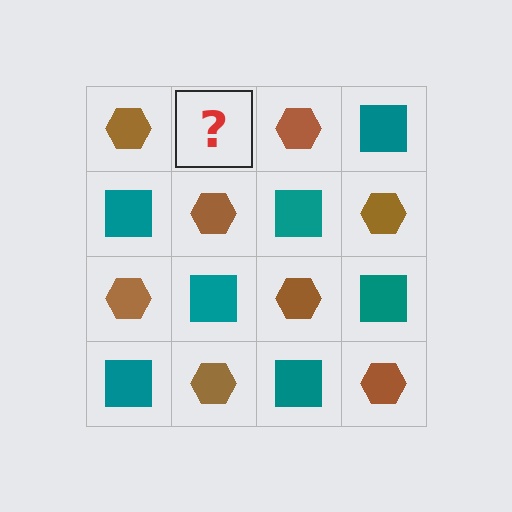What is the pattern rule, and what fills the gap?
The rule is that it alternates brown hexagon and teal square in a checkerboard pattern. The gap should be filled with a teal square.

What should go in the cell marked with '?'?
The missing cell should contain a teal square.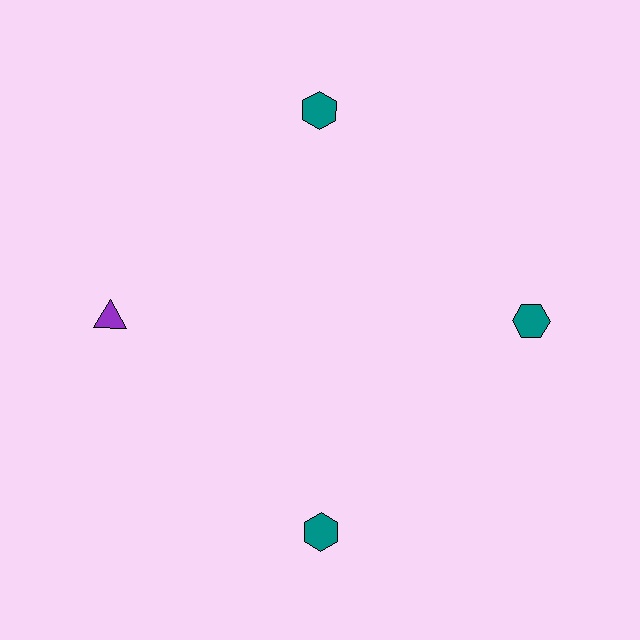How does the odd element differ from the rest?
It differs in both color (purple instead of teal) and shape (triangle instead of hexagon).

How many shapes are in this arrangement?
There are 4 shapes arranged in a ring pattern.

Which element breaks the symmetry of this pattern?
The purple triangle at roughly the 9 o'clock position breaks the symmetry. All other shapes are teal hexagons.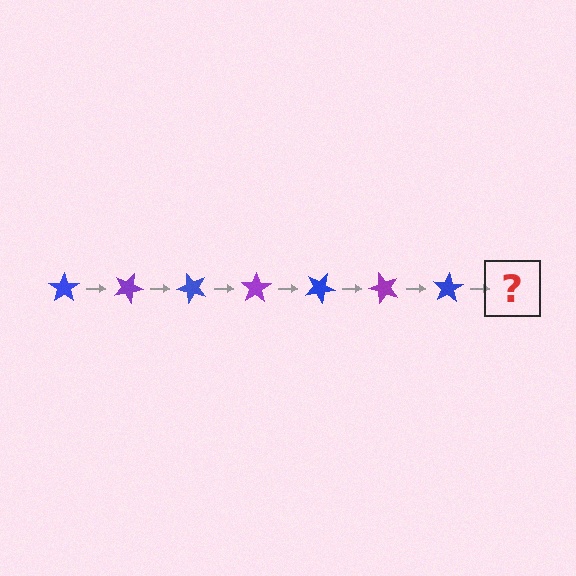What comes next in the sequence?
The next element should be a purple star, rotated 175 degrees from the start.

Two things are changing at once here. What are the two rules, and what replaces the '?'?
The two rules are that it rotates 25 degrees each step and the color cycles through blue and purple. The '?' should be a purple star, rotated 175 degrees from the start.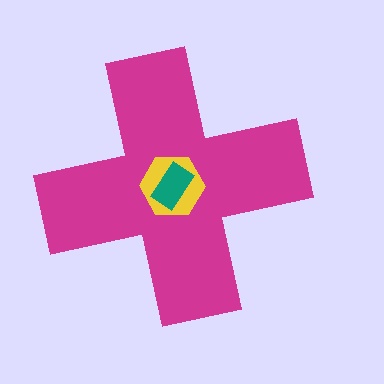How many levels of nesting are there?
3.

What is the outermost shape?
The magenta cross.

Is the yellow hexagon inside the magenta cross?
Yes.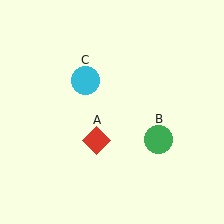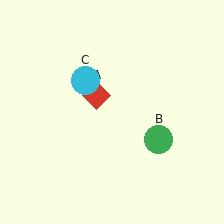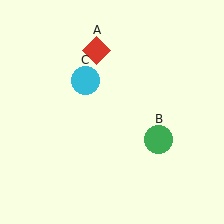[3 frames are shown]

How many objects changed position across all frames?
1 object changed position: red diamond (object A).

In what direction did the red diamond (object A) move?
The red diamond (object A) moved up.